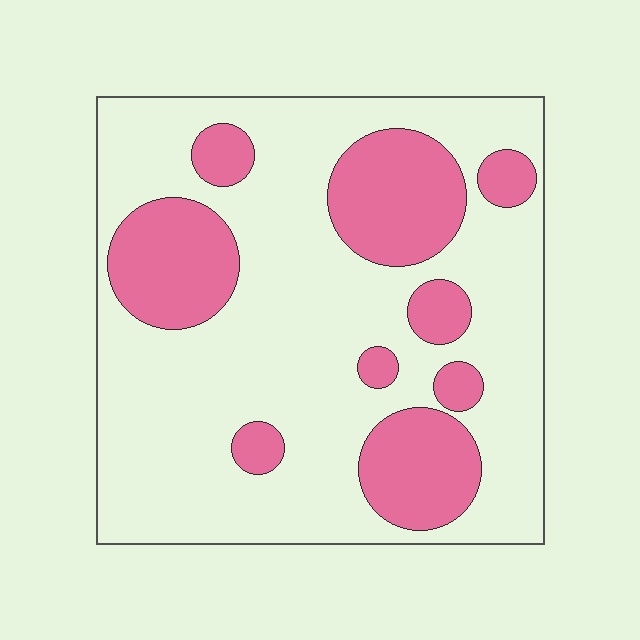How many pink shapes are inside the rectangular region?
9.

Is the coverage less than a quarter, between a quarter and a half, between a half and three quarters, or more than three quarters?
Between a quarter and a half.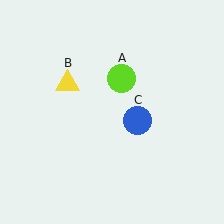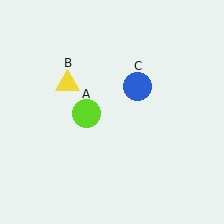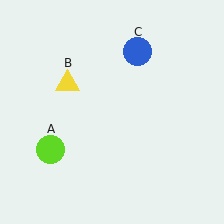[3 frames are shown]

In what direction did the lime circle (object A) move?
The lime circle (object A) moved down and to the left.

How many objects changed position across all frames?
2 objects changed position: lime circle (object A), blue circle (object C).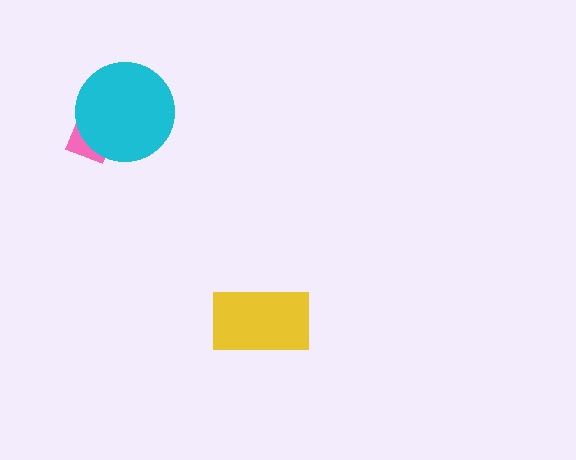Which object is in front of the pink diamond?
The cyan circle is in front of the pink diamond.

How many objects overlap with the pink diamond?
1 object overlaps with the pink diamond.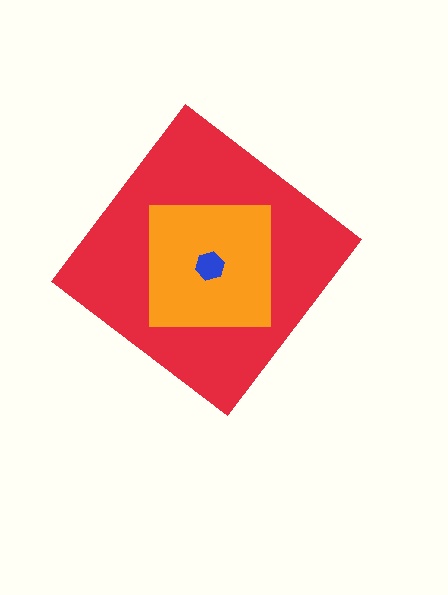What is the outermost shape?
The red diamond.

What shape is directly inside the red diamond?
The orange square.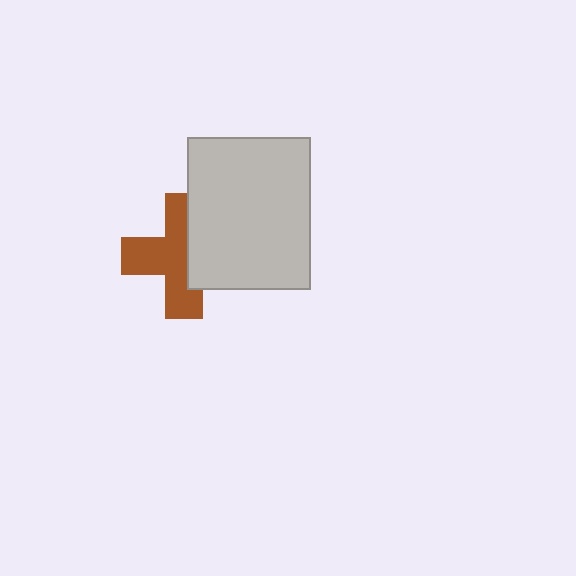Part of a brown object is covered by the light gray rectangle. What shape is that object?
It is a cross.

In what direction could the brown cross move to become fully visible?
The brown cross could move left. That would shift it out from behind the light gray rectangle entirely.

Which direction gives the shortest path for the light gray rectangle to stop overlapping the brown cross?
Moving right gives the shortest separation.